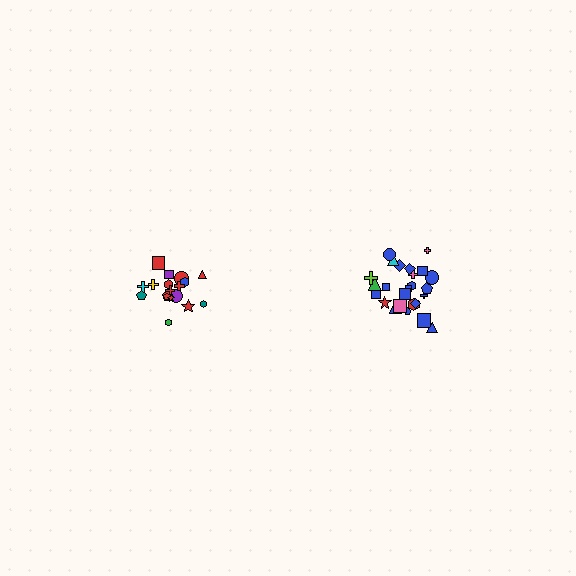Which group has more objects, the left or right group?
The right group.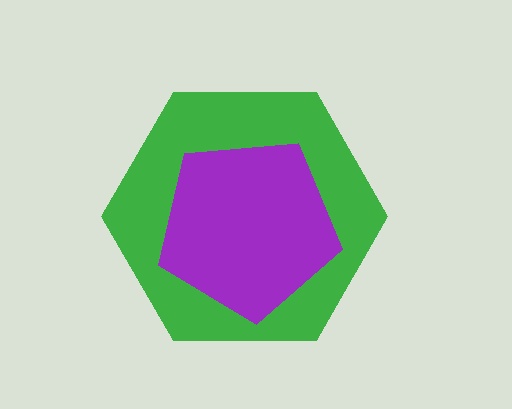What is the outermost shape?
The green hexagon.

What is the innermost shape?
The purple pentagon.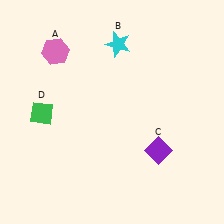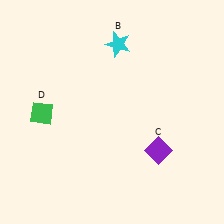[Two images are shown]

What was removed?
The pink hexagon (A) was removed in Image 2.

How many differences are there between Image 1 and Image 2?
There is 1 difference between the two images.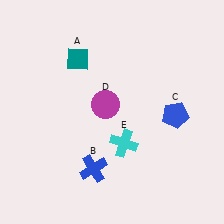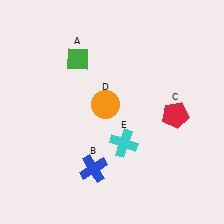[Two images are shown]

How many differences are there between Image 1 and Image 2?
There are 3 differences between the two images.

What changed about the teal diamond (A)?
In Image 1, A is teal. In Image 2, it changed to green.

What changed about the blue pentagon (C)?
In Image 1, C is blue. In Image 2, it changed to red.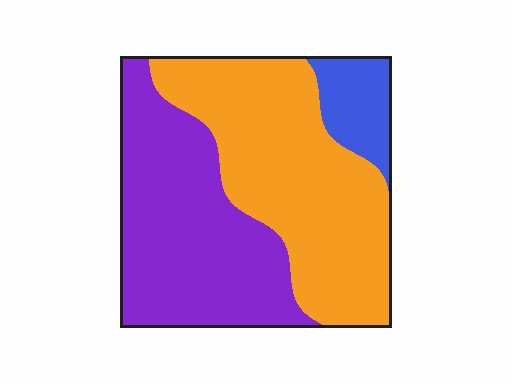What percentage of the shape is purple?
Purple covers around 45% of the shape.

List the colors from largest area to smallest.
From largest to smallest: orange, purple, blue.